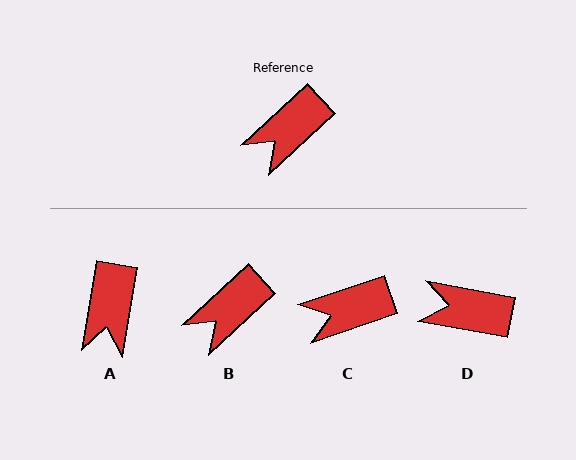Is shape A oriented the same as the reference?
No, it is off by about 38 degrees.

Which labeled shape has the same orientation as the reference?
B.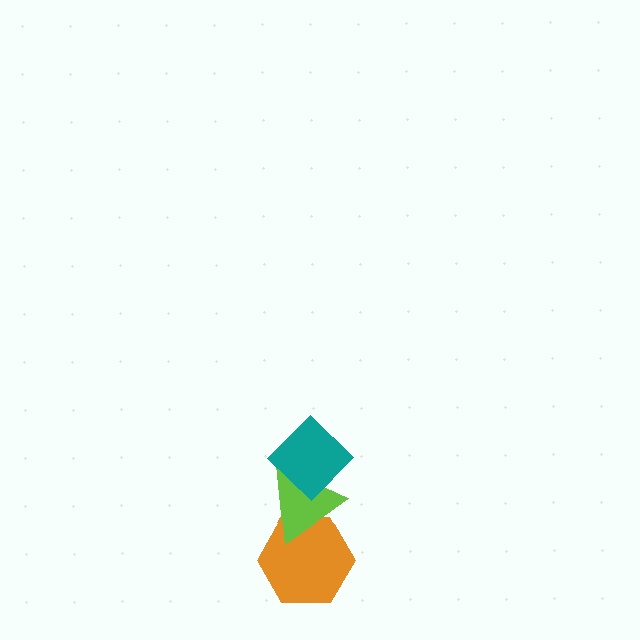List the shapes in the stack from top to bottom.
From top to bottom: the teal diamond, the lime triangle, the orange hexagon.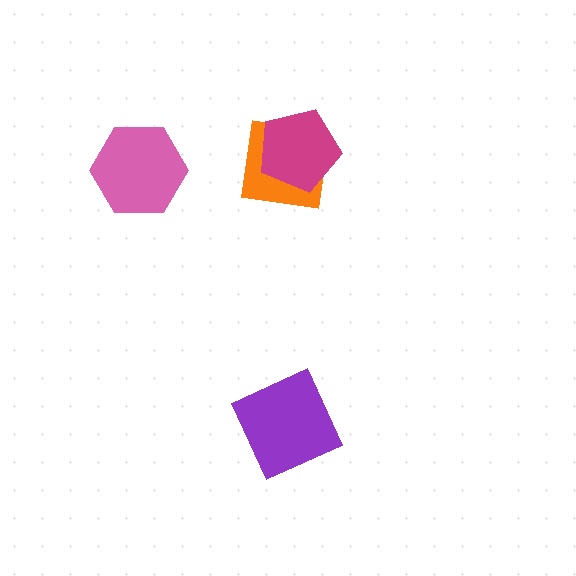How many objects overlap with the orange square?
1 object overlaps with the orange square.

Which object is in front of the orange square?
The magenta pentagon is in front of the orange square.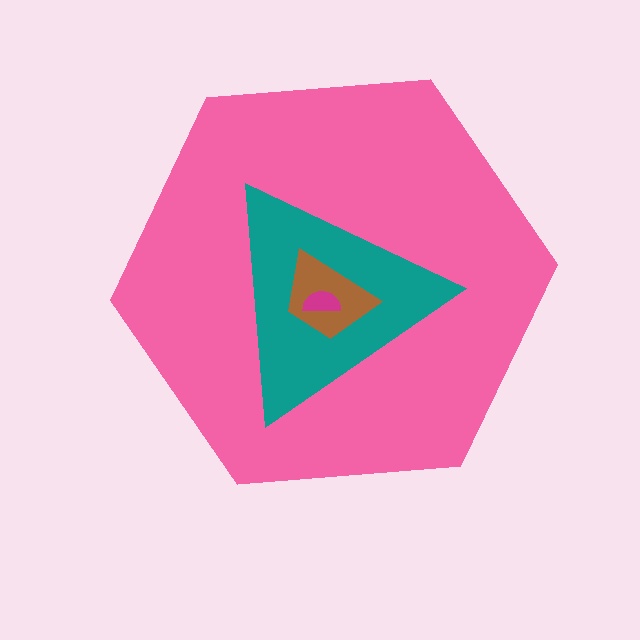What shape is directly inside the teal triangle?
The brown trapezoid.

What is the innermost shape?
The magenta semicircle.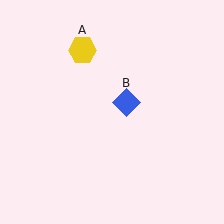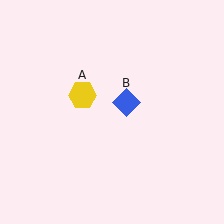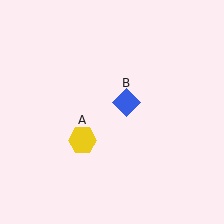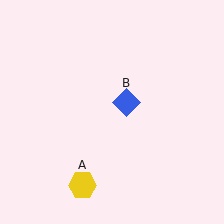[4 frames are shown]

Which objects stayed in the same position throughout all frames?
Blue diamond (object B) remained stationary.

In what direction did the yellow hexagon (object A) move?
The yellow hexagon (object A) moved down.